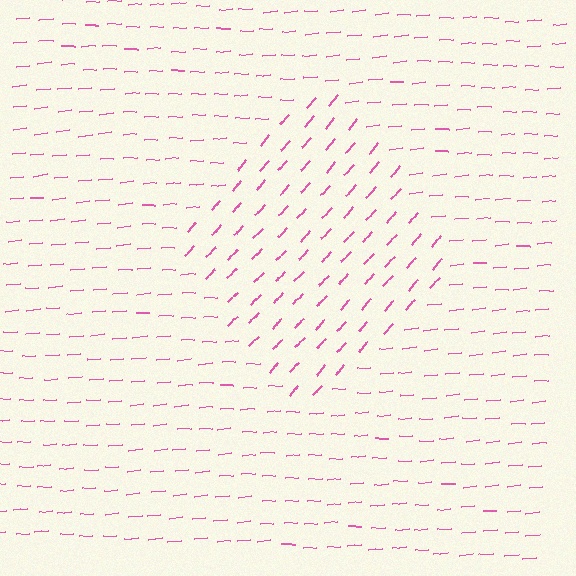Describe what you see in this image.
The image is filled with small pink line segments. A diamond region in the image has lines oriented differently from the surrounding lines, creating a visible texture boundary.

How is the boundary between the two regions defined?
The boundary is defined purely by a change in line orientation (approximately 45 degrees difference). All lines are the same color and thickness.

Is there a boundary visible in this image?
Yes, there is a texture boundary formed by a change in line orientation.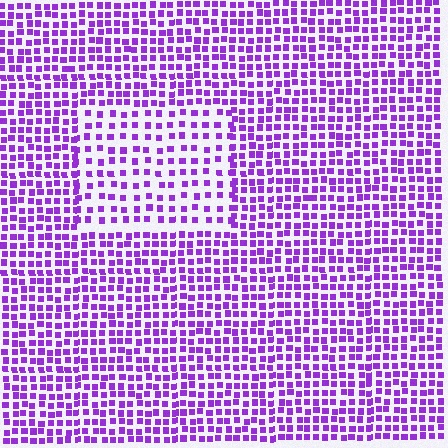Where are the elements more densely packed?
The elements are more densely packed outside the rectangle boundary.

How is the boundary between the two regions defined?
The boundary is defined by a change in element density (approximately 1.8x ratio). All elements are the same color, size, and shape.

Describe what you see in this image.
The image contains small purple elements arranged at two different densities. A rectangle-shaped region is visible where the elements are less densely packed than the surrounding area.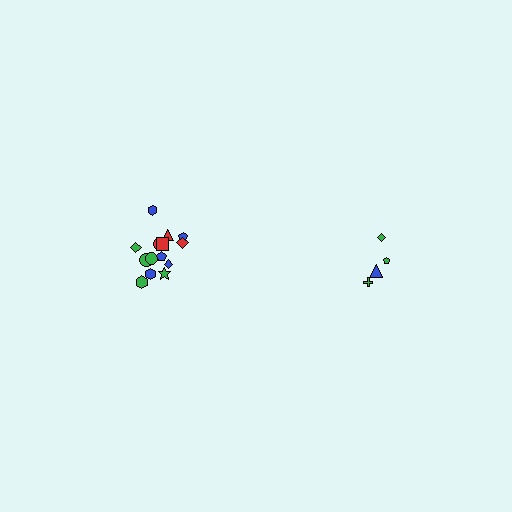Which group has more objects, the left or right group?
The left group.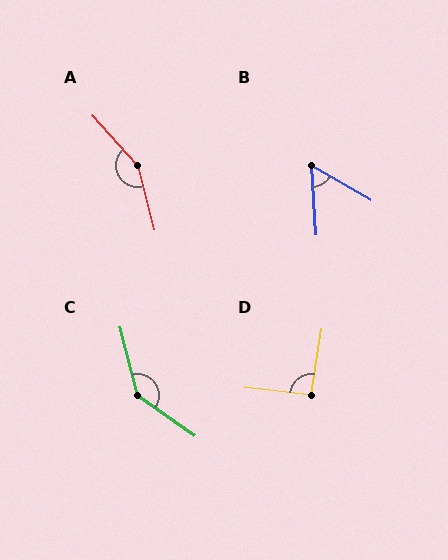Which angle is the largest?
A, at approximately 152 degrees.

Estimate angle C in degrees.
Approximately 140 degrees.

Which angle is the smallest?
B, at approximately 56 degrees.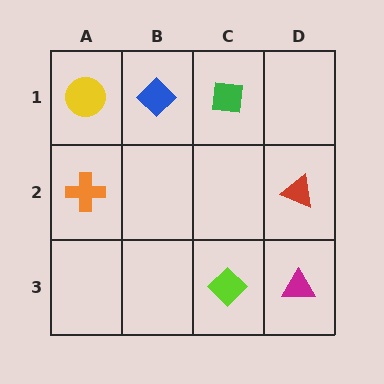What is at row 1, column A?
A yellow circle.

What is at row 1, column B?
A blue diamond.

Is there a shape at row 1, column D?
No, that cell is empty.